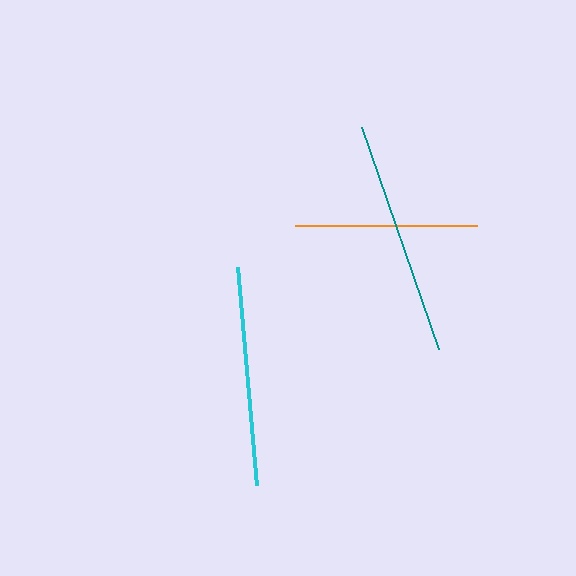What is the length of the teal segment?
The teal segment is approximately 235 pixels long.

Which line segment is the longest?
The teal line is the longest at approximately 235 pixels.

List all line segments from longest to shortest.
From longest to shortest: teal, cyan, orange.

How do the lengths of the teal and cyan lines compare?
The teal and cyan lines are approximately the same length.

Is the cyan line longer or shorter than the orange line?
The cyan line is longer than the orange line.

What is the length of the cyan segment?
The cyan segment is approximately 219 pixels long.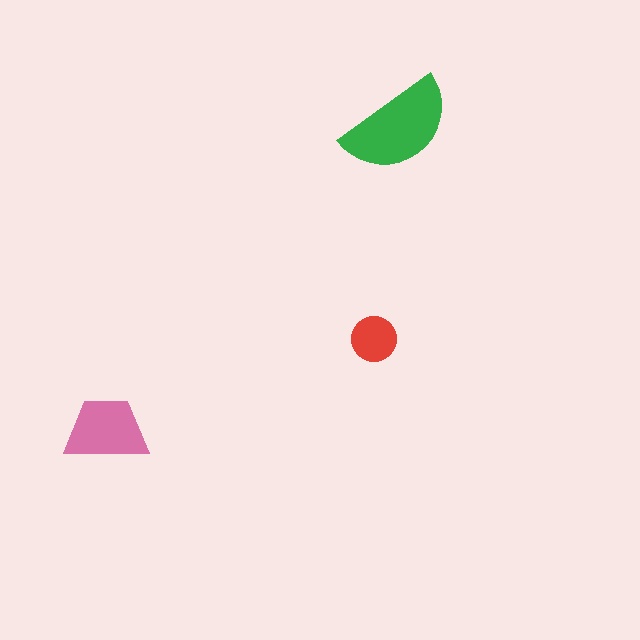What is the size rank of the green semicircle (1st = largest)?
1st.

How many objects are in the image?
There are 3 objects in the image.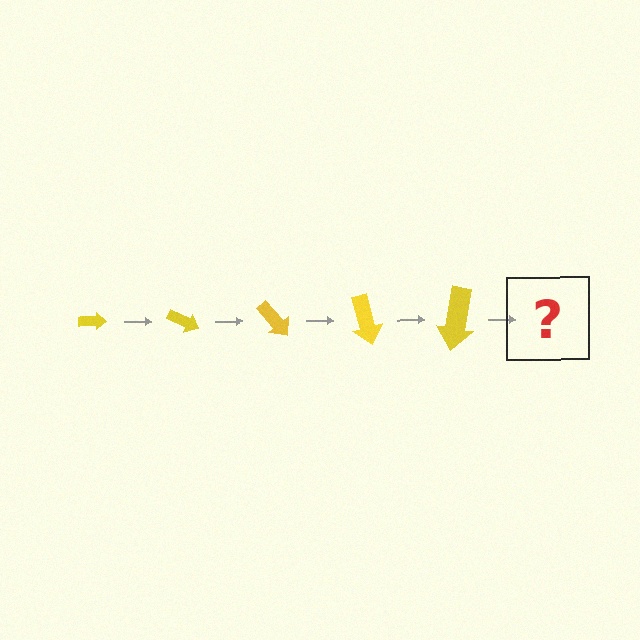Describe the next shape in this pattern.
It should be an arrow, larger than the previous one and rotated 125 degrees from the start.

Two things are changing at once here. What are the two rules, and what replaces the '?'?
The two rules are that the arrow grows larger each step and it rotates 25 degrees each step. The '?' should be an arrow, larger than the previous one and rotated 125 degrees from the start.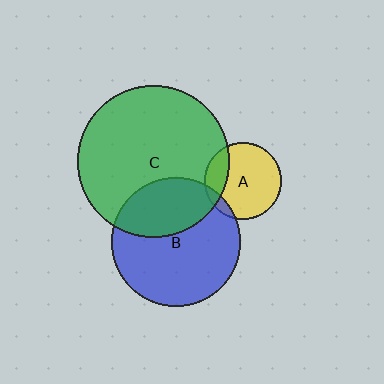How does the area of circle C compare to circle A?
Approximately 3.9 times.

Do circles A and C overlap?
Yes.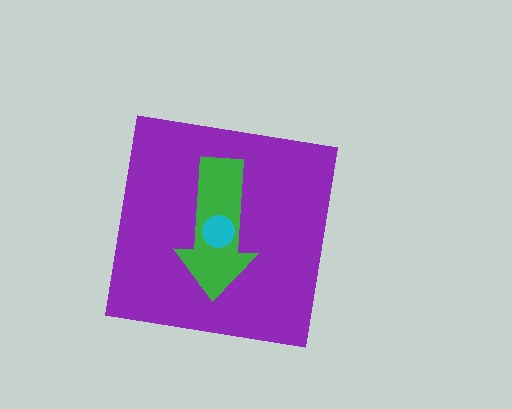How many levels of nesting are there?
3.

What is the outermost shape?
The purple square.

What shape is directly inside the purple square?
The green arrow.